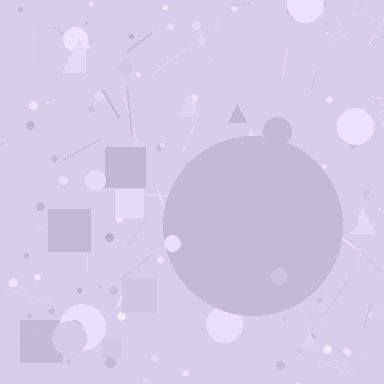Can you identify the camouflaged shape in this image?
The camouflaged shape is a circle.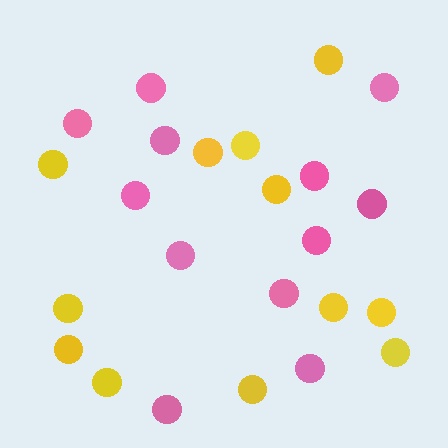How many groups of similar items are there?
There are 2 groups: one group of pink circles (12) and one group of yellow circles (12).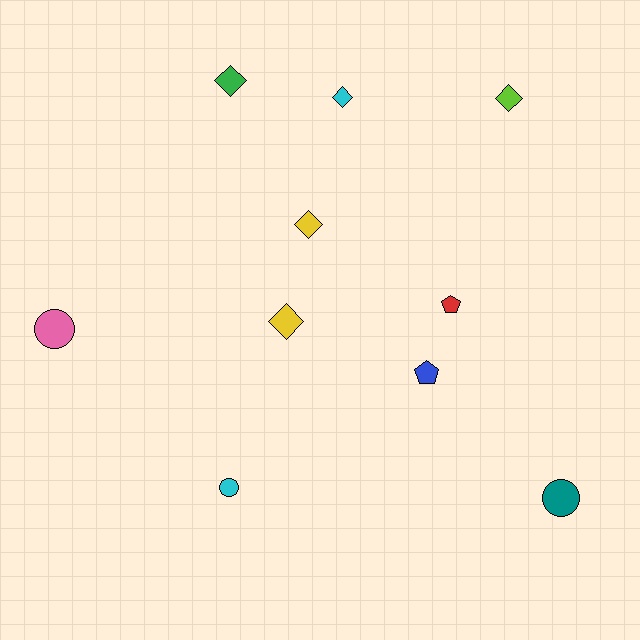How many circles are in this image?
There are 3 circles.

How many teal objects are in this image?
There is 1 teal object.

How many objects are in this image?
There are 10 objects.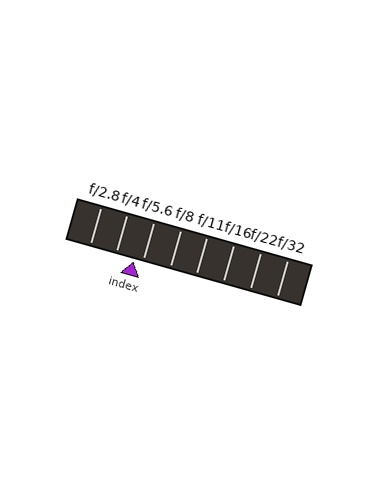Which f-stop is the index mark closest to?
The index mark is closest to f/5.6.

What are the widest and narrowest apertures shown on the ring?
The widest aperture shown is f/2.8 and the narrowest is f/32.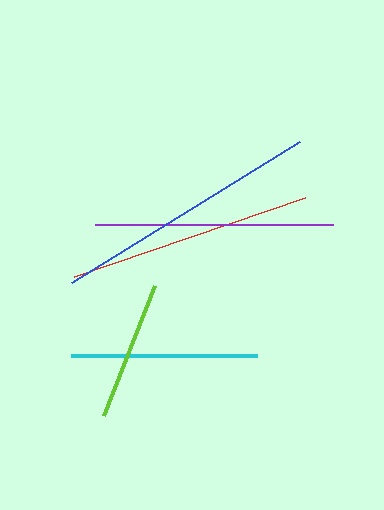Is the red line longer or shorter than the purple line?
The red line is longer than the purple line.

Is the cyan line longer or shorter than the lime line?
The cyan line is longer than the lime line.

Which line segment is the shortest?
The lime line is the shortest at approximately 139 pixels.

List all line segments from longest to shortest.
From longest to shortest: blue, red, purple, cyan, lime.